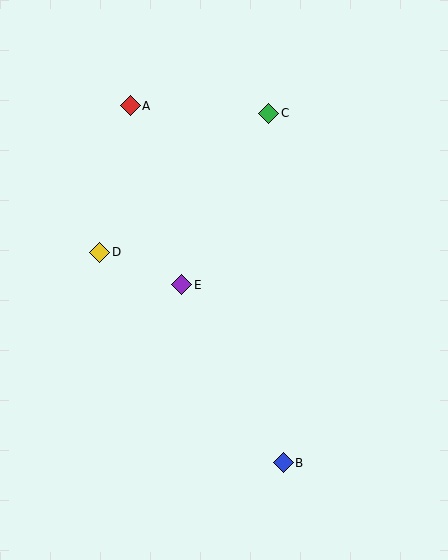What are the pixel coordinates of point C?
Point C is at (269, 113).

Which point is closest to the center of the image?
Point E at (182, 285) is closest to the center.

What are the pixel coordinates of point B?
Point B is at (283, 463).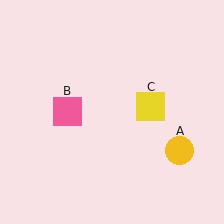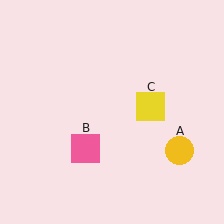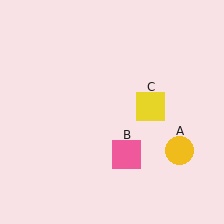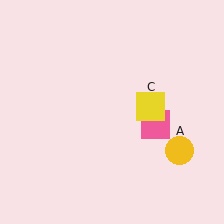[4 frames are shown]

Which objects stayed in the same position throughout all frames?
Yellow circle (object A) and yellow square (object C) remained stationary.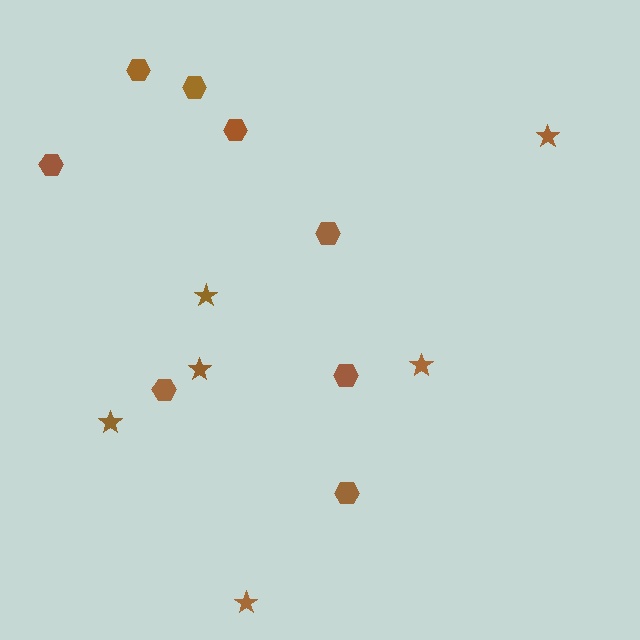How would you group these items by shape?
There are 2 groups: one group of hexagons (8) and one group of stars (6).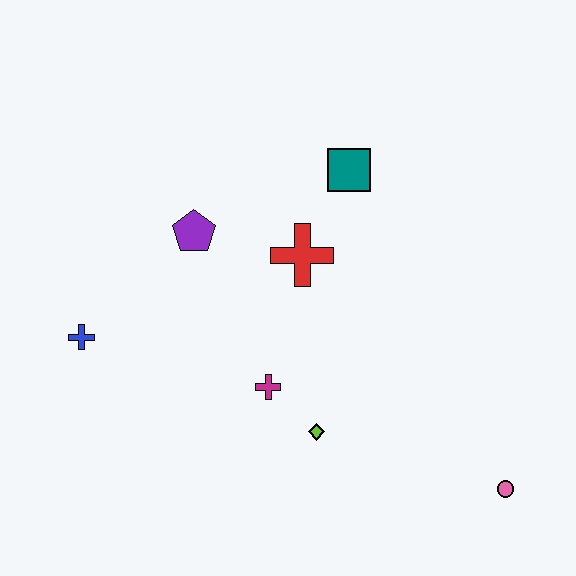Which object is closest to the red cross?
The teal square is closest to the red cross.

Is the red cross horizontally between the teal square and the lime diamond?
No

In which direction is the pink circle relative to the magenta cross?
The pink circle is to the right of the magenta cross.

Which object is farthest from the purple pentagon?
The pink circle is farthest from the purple pentagon.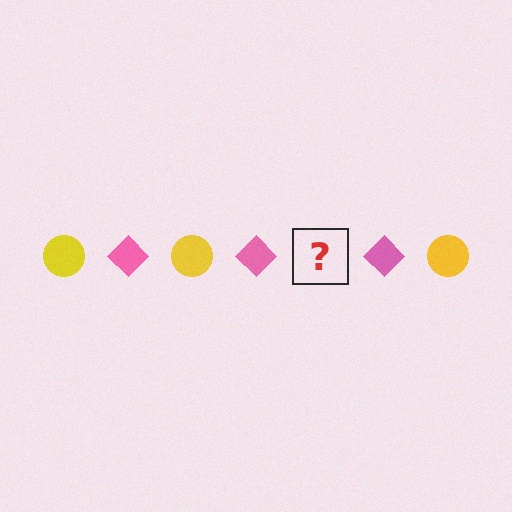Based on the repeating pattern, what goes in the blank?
The blank should be a yellow circle.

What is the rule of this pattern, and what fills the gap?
The rule is that the pattern alternates between yellow circle and pink diamond. The gap should be filled with a yellow circle.